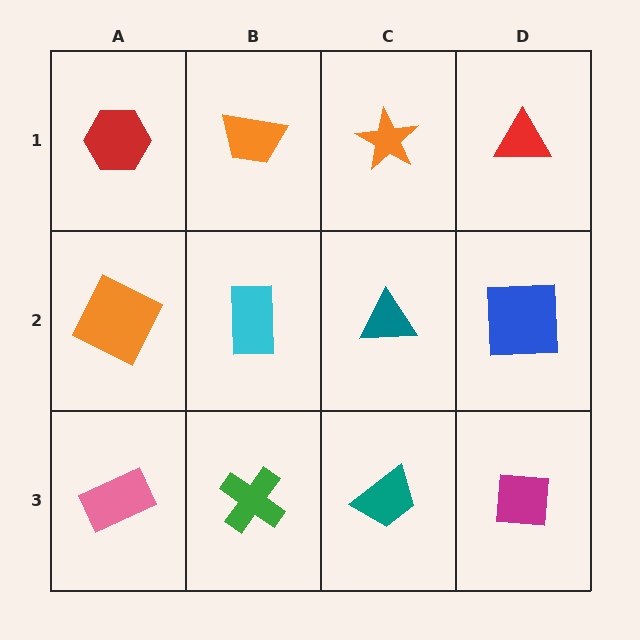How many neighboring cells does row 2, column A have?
3.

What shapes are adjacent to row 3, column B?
A cyan rectangle (row 2, column B), a pink rectangle (row 3, column A), a teal trapezoid (row 3, column C).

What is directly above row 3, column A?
An orange square.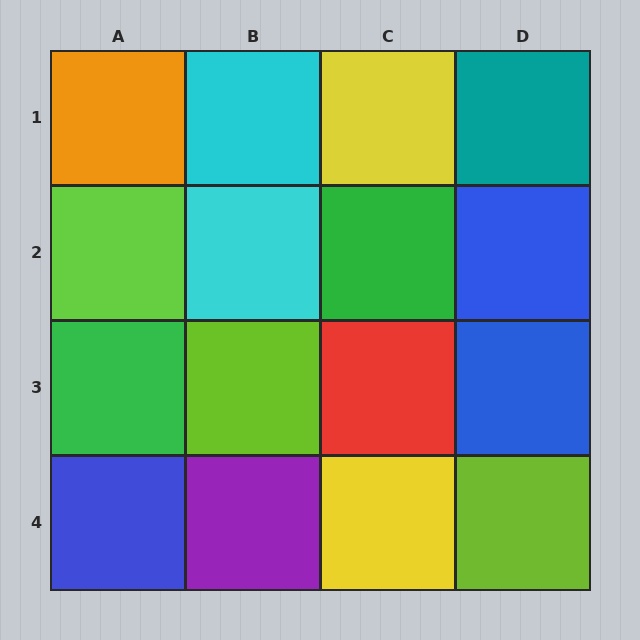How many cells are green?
2 cells are green.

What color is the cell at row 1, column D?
Teal.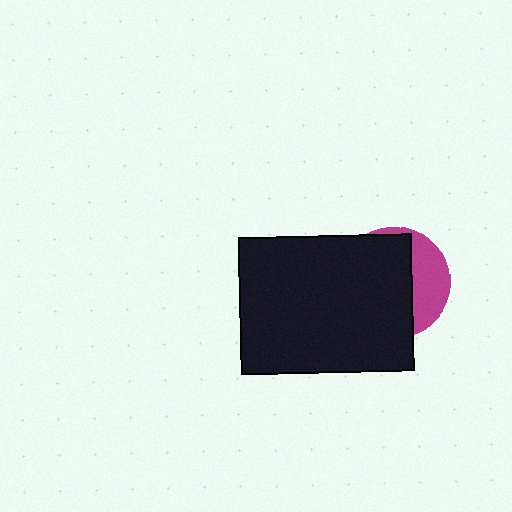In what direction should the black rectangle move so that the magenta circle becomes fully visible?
The black rectangle should move left. That is the shortest direction to clear the overlap and leave the magenta circle fully visible.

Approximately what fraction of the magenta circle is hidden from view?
Roughly 67% of the magenta circle is hidden behind the black rectangle.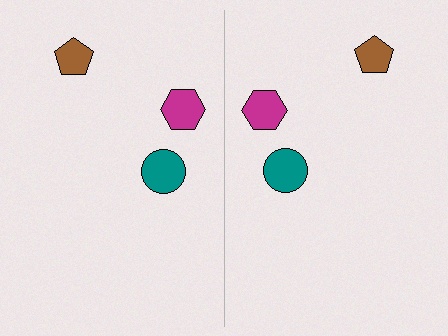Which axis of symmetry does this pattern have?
The pattern has a vertical axis of symmetry running through the center of the image.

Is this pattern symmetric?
Yes, this pattern has bilateral (reflection) symmetry.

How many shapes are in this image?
There are 6 shapes in this image.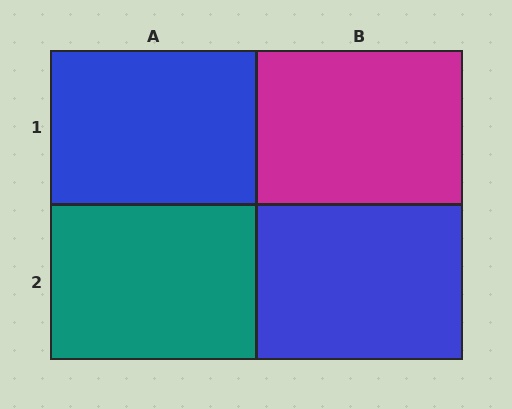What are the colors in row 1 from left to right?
Blue, magenta.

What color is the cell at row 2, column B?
Blue.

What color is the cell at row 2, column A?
Teal.